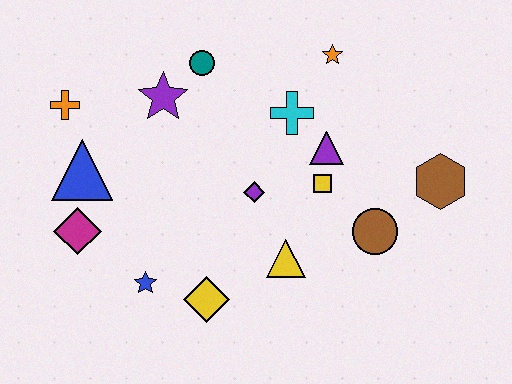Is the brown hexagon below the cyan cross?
Yes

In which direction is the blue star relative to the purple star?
The blue star is below the purple star.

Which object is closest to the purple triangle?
The yellow square is closest to the purple triangle.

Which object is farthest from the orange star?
The magenta diamond is farthest from the orange star.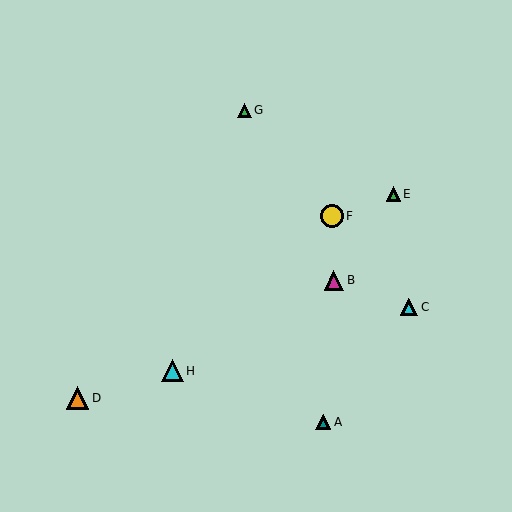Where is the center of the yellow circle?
The center of the yellow circle is at (332, 216).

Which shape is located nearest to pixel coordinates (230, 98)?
The green triangle (labeled G) at (245, 110) is nearest to that location.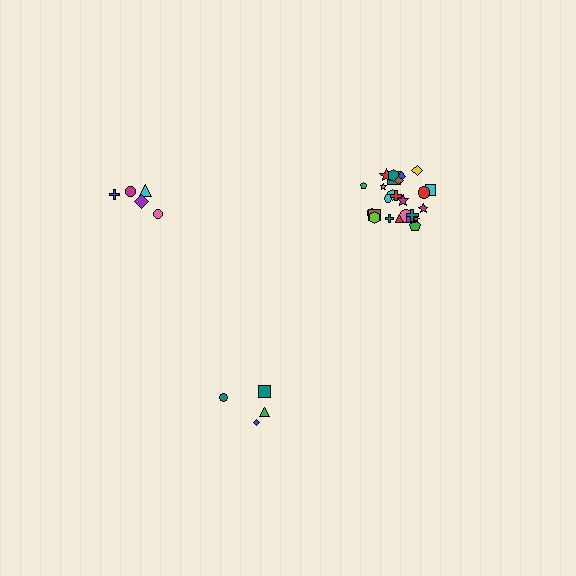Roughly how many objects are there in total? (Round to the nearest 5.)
Roughly 35 objects in total.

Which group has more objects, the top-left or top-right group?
The top-right group.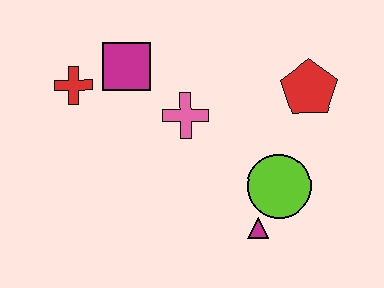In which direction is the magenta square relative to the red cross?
The magenta square is to the right of the red cross.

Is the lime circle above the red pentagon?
No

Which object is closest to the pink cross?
The magenta square is closest to the pink cross.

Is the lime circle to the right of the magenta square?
Yes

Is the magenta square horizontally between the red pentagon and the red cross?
Yes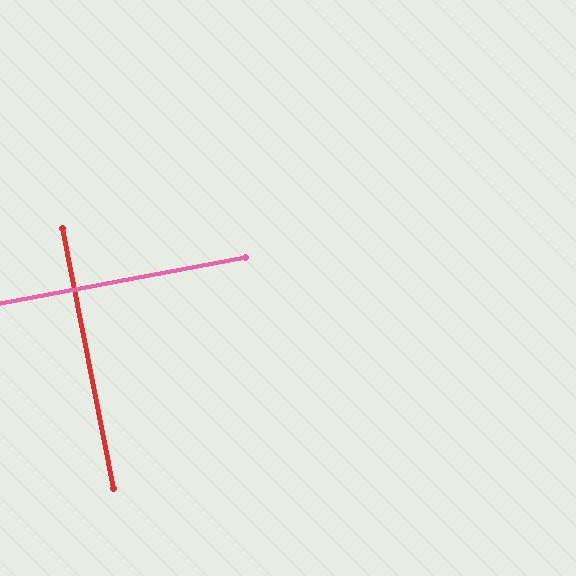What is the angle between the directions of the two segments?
Approximately 89 degrees.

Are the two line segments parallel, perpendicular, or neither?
Perpendicular — they meet at approximately 89°.